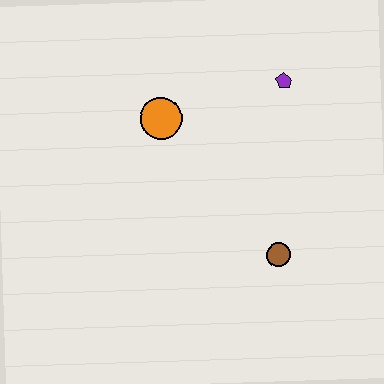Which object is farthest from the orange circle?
The brown circle is farthest from the orange circle.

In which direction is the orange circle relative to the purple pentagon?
The orange circle is to the left of the purple pentagon.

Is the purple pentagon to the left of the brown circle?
No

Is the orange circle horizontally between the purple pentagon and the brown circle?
No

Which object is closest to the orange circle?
The purple pentagon is closest to the orange circle.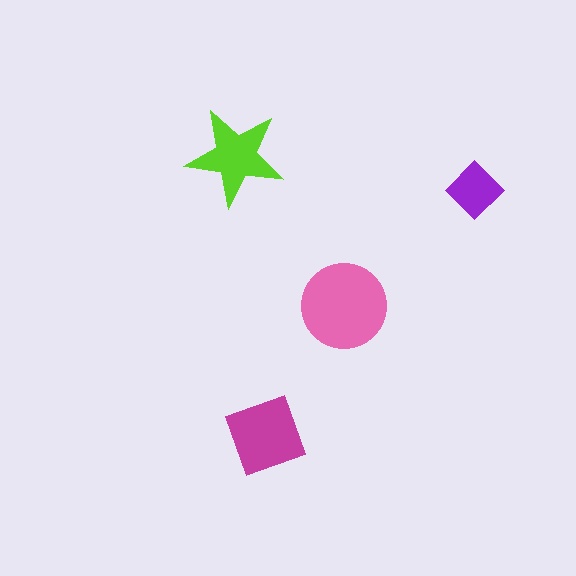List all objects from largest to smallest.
The pink circle, the magenta square, the lime star, the purple diamond.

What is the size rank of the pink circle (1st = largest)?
1st.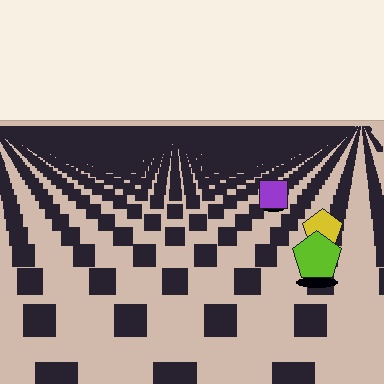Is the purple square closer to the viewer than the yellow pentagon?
No. The yellow pentagon is closer — you can tell from the texture gradient: the ground texture is coarser near it.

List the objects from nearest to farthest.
From nearest to farthest: the lime pentagon, the yellow pentagon, the purple square.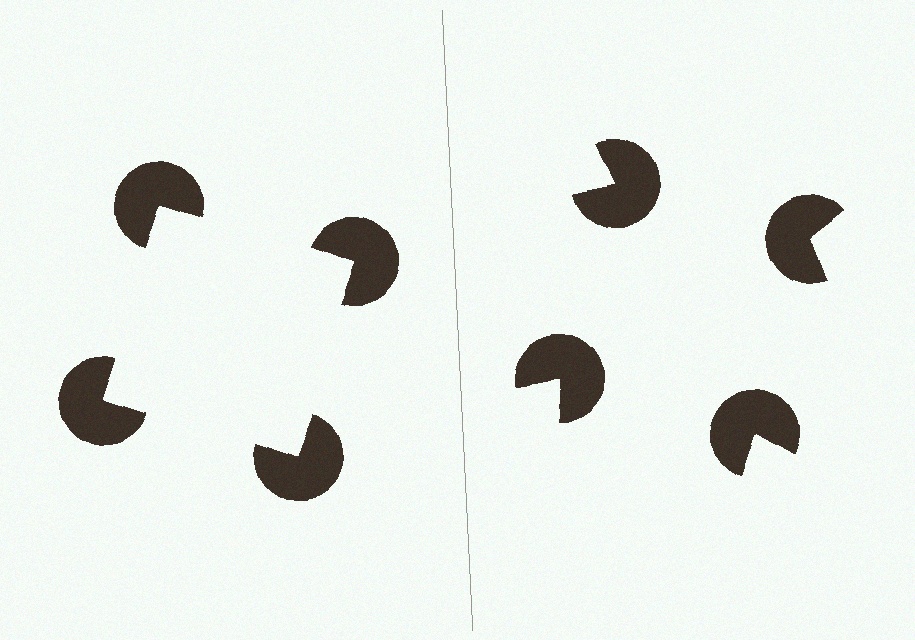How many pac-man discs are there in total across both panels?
8 — 4 on each side.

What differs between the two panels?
The pac-man discs are positioned identically on both sides; only the wedge orientations differ. On the left they align to a square; on the right they are misaligned.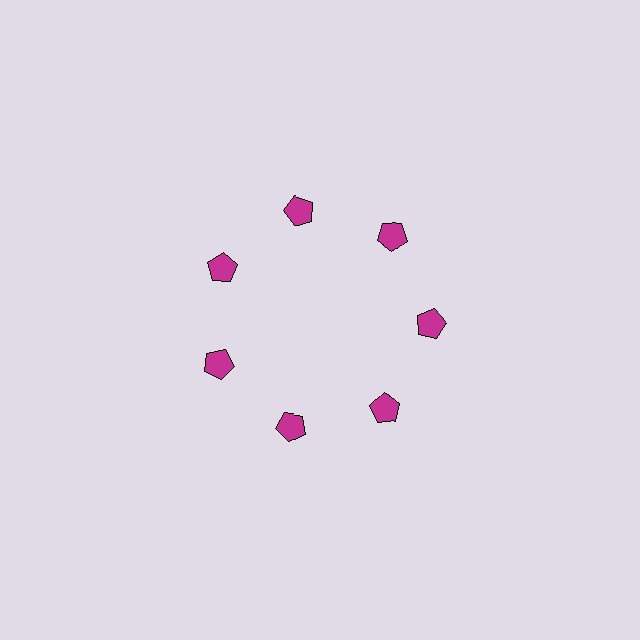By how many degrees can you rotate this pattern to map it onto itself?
The pattern maps onto itself every 51 degrees of rotation.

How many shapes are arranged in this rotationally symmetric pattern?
There are 7 shapes, arranged in 7 groups of 1.